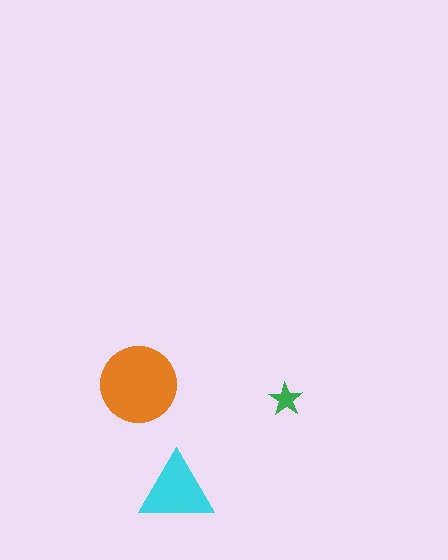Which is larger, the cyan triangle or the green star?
The cyan triangle.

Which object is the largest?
The orange circle.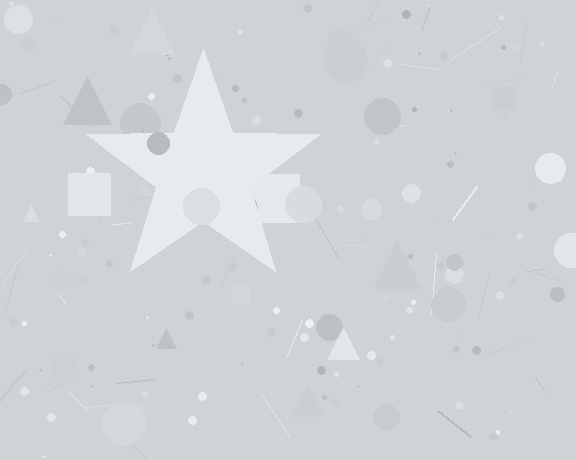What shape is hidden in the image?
A star is hidden in the image.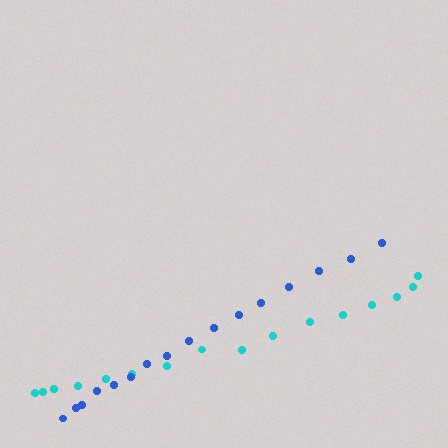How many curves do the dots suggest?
There are 2 distinct paths.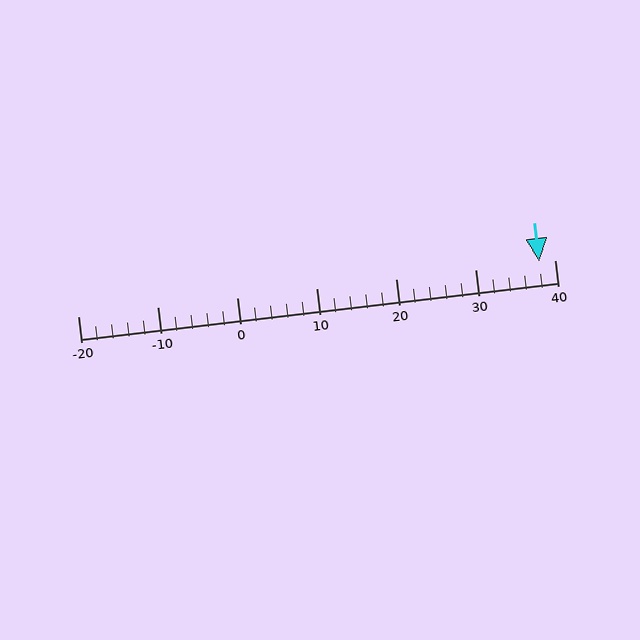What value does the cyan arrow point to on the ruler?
The cyan arrow points to approximately 38.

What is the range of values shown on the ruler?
The ruler shows values from -20 to 40.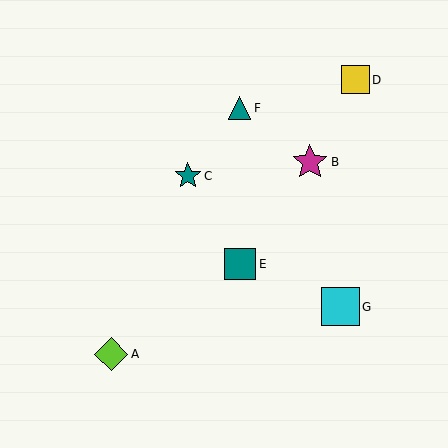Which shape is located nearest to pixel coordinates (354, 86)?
The yellow square (labeled D) at (355, 80) is nearest to that location.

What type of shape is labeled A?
Shape A is a lime diamond.